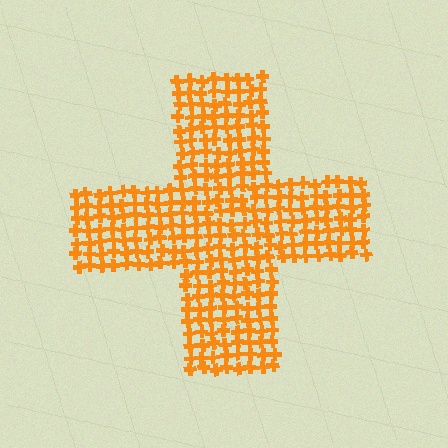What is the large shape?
The large shape is a cross.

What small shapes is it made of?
It is made of small crosses.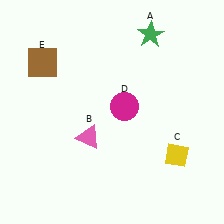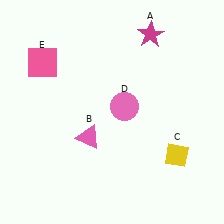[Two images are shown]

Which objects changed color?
A changed from green to magenta. D changed from magenta to pink. E changed from brown to pink.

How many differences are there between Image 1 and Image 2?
There are 3 differences between the two images.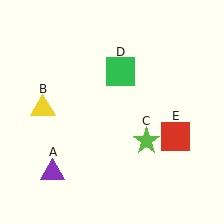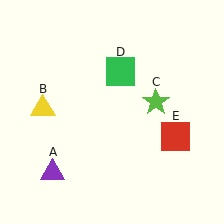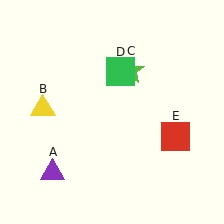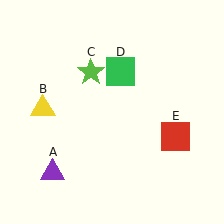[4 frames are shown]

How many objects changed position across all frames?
1 object changed position: lime star (object C).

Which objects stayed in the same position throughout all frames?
Purple triangle (object A) and yellow triangle (object B) and green square (object D) and red square (object E) remained stationary.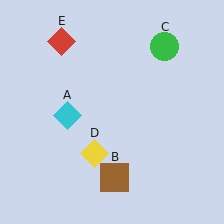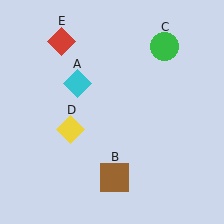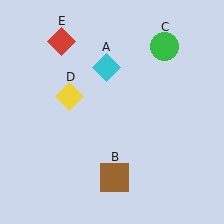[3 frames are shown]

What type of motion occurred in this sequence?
The cyan diamond (object A), yellow diamond (object D) rotated clockwise around the center of the scene.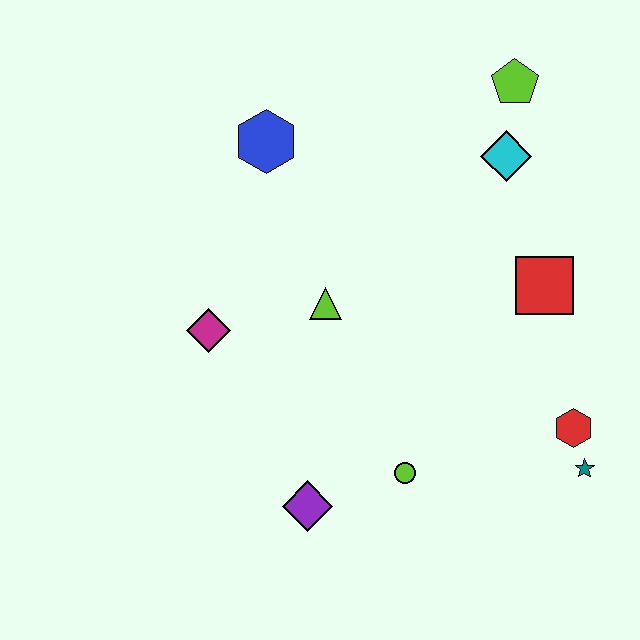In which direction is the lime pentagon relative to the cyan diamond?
The lime pentagon is above the cyan diamond.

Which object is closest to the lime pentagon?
The cyan diamond is closest to the lime pentagon.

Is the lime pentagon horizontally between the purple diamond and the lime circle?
No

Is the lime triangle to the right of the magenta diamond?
Yes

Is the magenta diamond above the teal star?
Yes